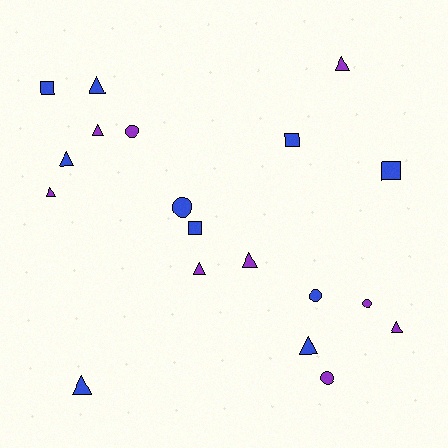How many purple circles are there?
There are 3 purple circles.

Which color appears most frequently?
Blue, with 10 objects.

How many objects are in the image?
There are 19 objects.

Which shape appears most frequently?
Triangle, with 10 objects.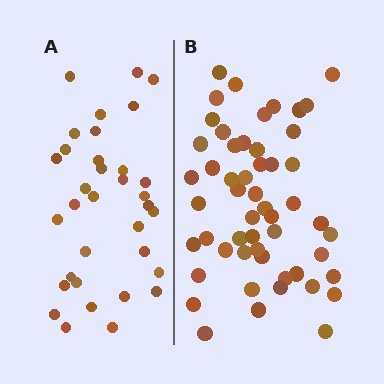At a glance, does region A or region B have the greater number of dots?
Region B (the right region) has more dots.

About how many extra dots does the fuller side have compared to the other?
Region B has approximately 20 more dots than region A.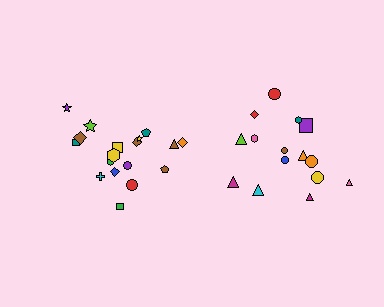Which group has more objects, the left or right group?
The left group.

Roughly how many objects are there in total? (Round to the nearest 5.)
Roughly 35 objects in total.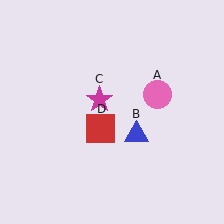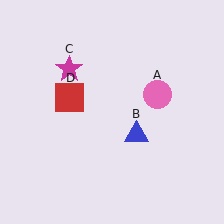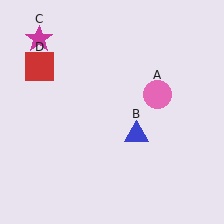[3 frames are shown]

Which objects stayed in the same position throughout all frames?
Pink circle (object A) and blue triangle (object B) remained stationary.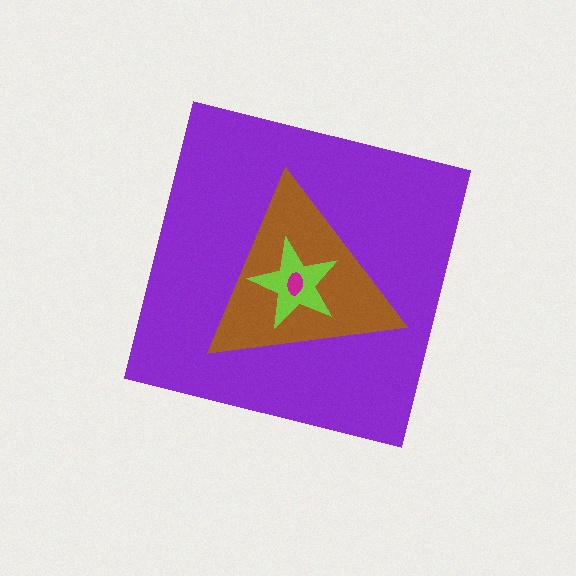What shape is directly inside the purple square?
The brown triangle.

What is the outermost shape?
The purple square.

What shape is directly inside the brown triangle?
The lime star.